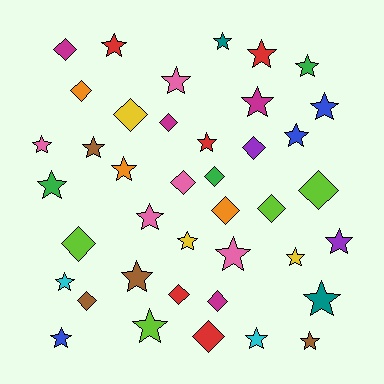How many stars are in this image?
There are 25 stars.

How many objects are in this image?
There are 40 objects.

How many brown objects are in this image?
There are 4 brown objects.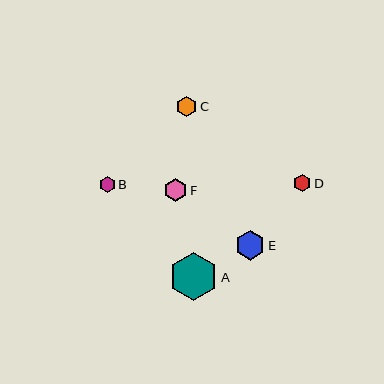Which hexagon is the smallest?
Hexagon B is the smallest with a size of approximately 16 pixels.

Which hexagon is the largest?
Hexagon A is the largest with a size of approximately 48 pixels.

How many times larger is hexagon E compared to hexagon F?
Hexagon E is approximately 1.3 times the size of hexagon F.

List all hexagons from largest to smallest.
From largest to smallest: A, E, F, C, D, B.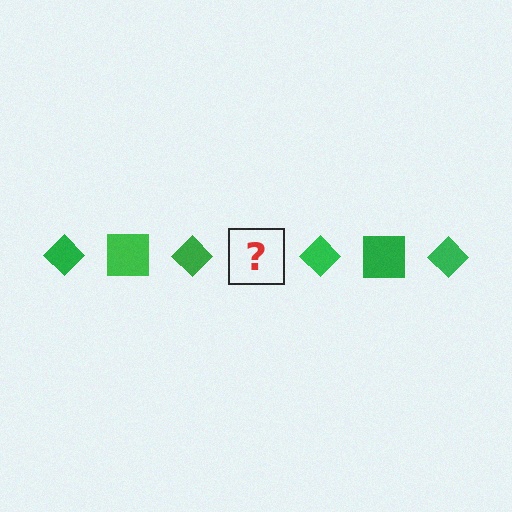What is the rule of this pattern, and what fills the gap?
The rule is that the pattern cycles through diamond, square shapes in green. The gap should be filled with a green square.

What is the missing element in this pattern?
The missing element is a green square.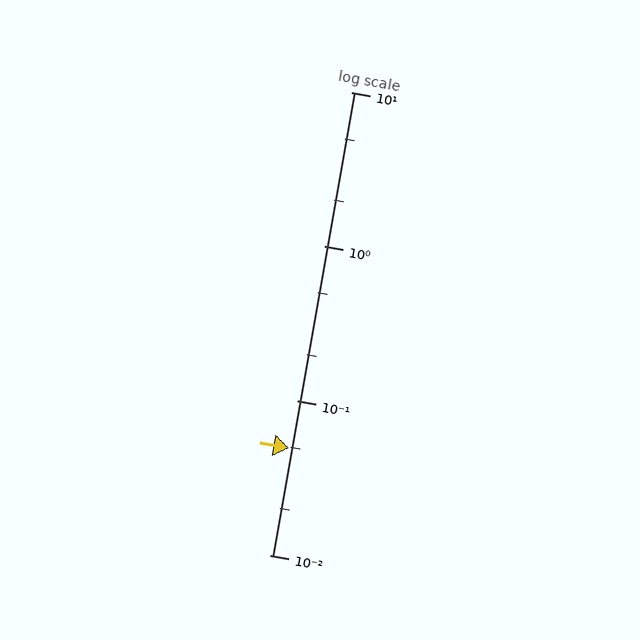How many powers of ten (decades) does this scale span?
The scale spans 3 decades, from 0.01 to 10.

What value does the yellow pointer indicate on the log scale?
The pointer indicates approximately 0.049.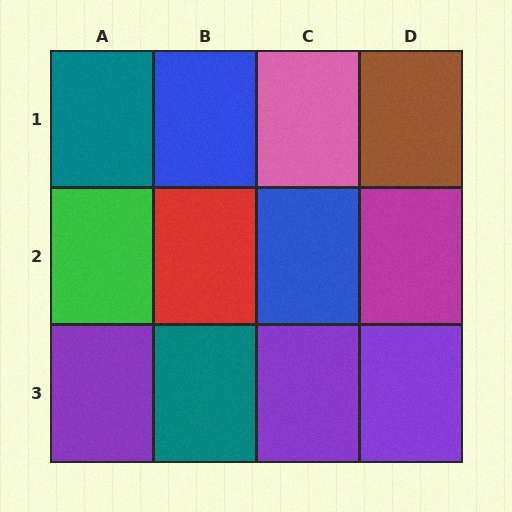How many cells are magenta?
1 cell is magenta.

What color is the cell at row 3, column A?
Purple.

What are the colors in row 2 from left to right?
Green, red, blue, magenta.